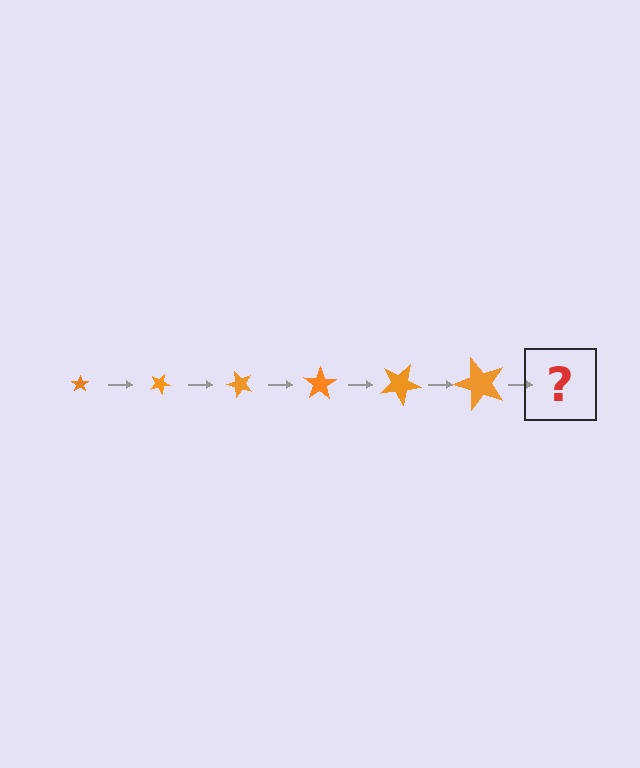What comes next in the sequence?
The next element should be a star, larger than the previous one and rotated 150 degrees from the start.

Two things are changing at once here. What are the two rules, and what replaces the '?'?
The two rules are that the star grows larger each step and it rotates 25 degrees each step. The '?' should be a star, larger than the previous one and rotated 150 degrees from the start.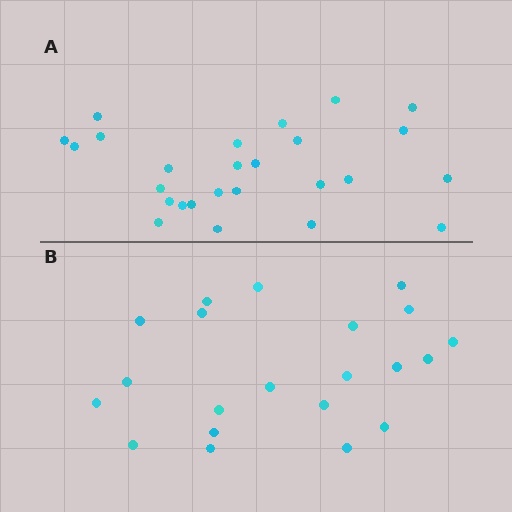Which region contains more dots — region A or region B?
Region A (the top region) has more dots.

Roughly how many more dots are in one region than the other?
Region A has about 5 more dots than region B.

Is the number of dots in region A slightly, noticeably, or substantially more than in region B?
Region A has only slightly more — the two regions are fairly close. The ratio is roughly 1.2 to 1.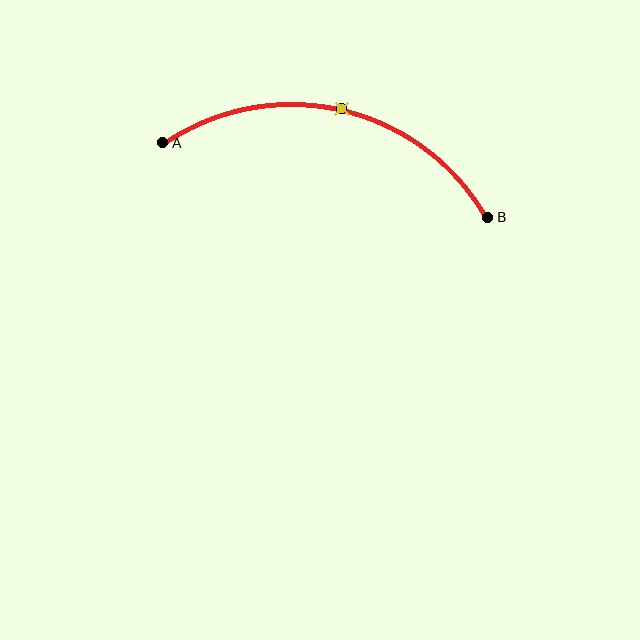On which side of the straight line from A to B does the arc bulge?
The arc bulges above the straight line connecting A and B.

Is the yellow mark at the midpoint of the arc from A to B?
Yes. The yellow mark lies on the arc at equal arc-length from both A and B — it is the arc midpoint.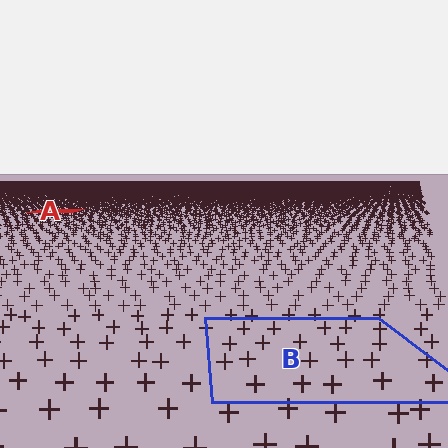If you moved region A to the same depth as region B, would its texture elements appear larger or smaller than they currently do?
They would appear larger. At a closer depth, the same texture elements are projected at a bigger on-screen size.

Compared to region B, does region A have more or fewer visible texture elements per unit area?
Region A has more texture elements per unit area — they are packed more densely because it is farther away.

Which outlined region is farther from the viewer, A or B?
Region A is farther from the viewer — the texture elements inside it appear smaller and more densely packed.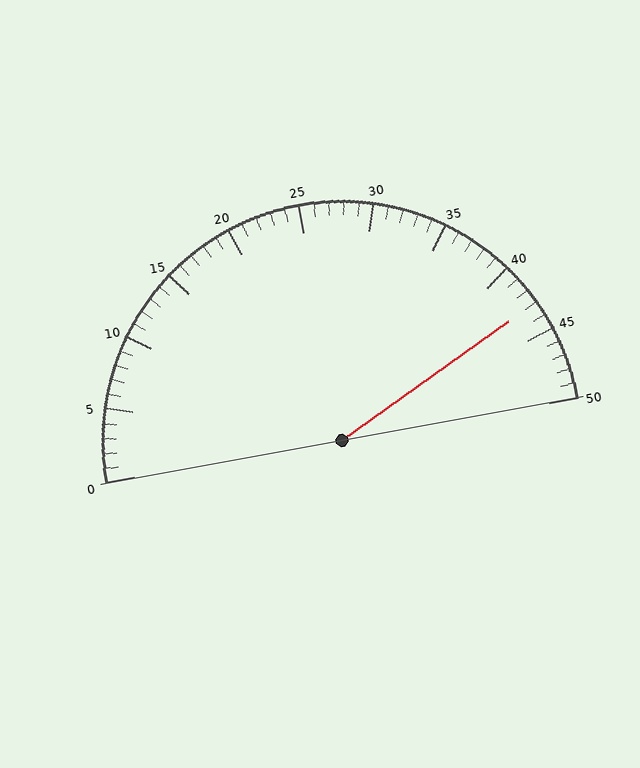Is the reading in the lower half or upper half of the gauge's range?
The reading is in the upper half of the range (0 to 50).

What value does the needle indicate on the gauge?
The needle indicates approximately 43.